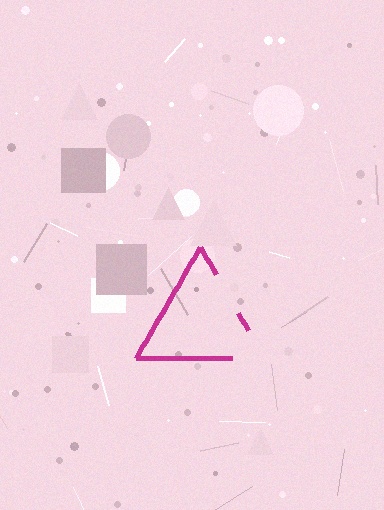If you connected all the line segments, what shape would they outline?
They would outline a triangle.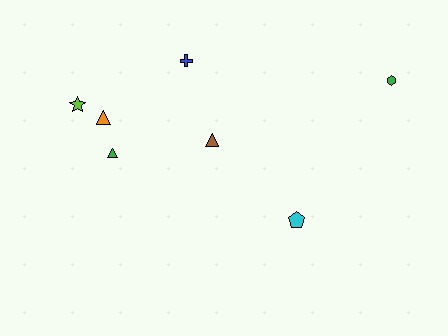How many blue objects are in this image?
There is 1 blue object.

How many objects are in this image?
There are 7 objects.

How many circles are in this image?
There are no circles.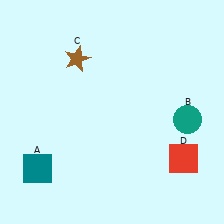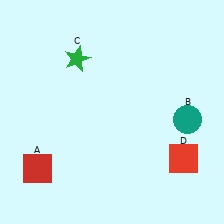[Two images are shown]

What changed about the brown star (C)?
In Image 1, C is brown. In Image 2, it changed to green.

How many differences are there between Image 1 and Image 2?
There are 2 differences between the two images.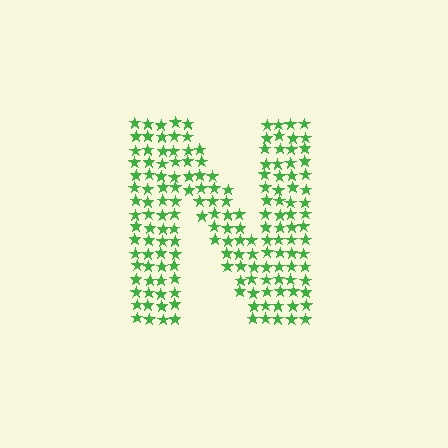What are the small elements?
The small elements are stars.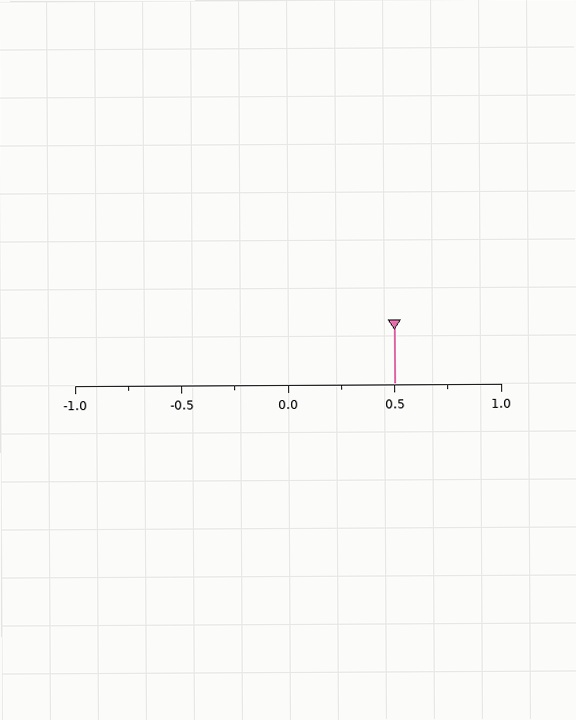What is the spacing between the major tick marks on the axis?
The major ticks are spaced 0.5 apart.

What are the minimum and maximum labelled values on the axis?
The axis runs from -1.0 to 1.0.